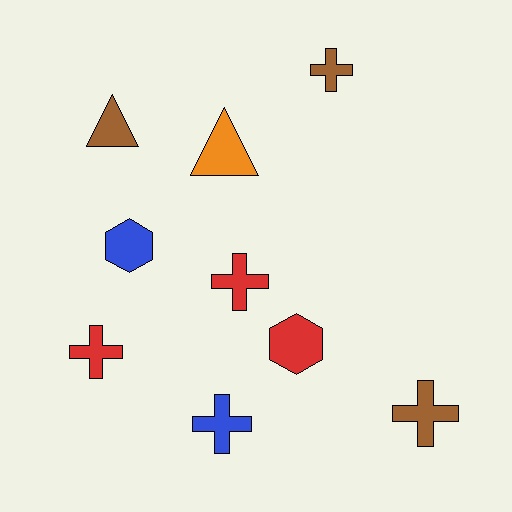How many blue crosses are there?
There is 1 blue cross.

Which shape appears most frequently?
Cross, with 5 objects.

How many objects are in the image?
There are 9 objects.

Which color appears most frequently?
Red, with 3 objects.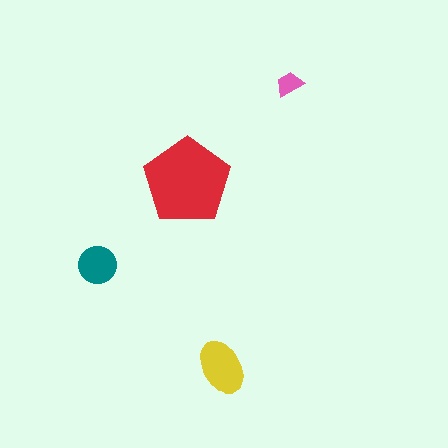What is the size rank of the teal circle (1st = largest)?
3rd.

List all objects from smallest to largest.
The pink trapezoid, the teal circle, the yellow ellipse, the red pentagon.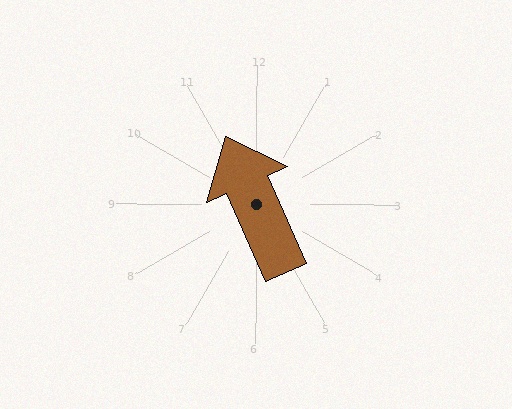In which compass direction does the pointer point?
Northwest.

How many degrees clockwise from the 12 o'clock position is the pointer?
Approximately 336 degrees.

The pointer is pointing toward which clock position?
Roughly 11 o'clock.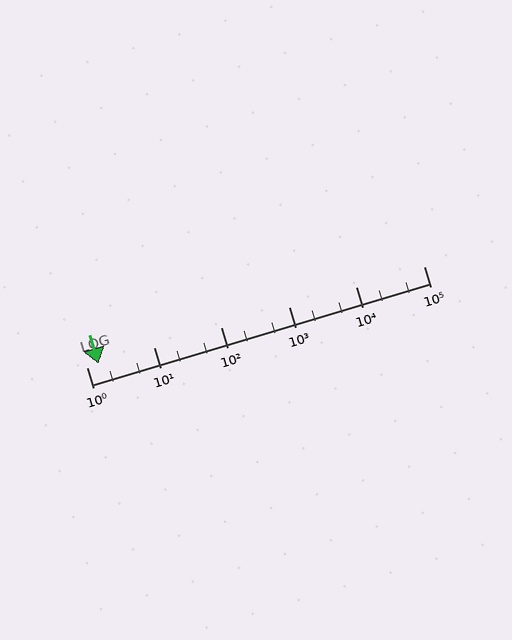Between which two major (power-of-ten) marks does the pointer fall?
The pointer is between 1 and 10.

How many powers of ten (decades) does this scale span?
The scale spans 5 decades, from 1 to 100000.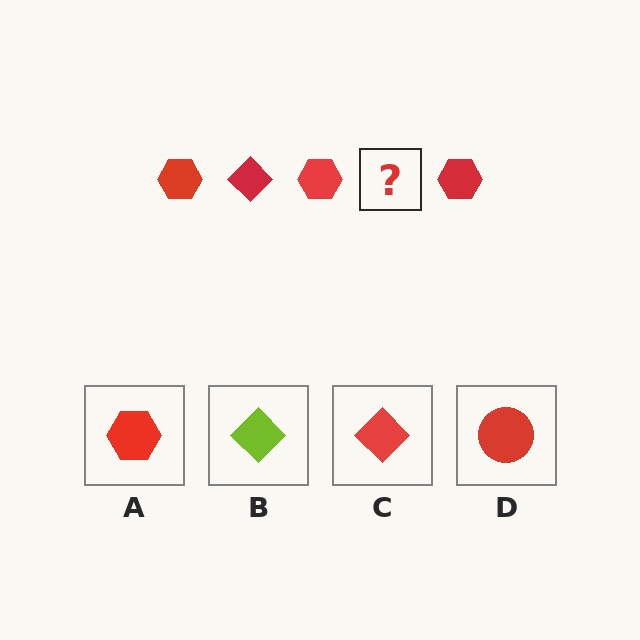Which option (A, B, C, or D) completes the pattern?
C.